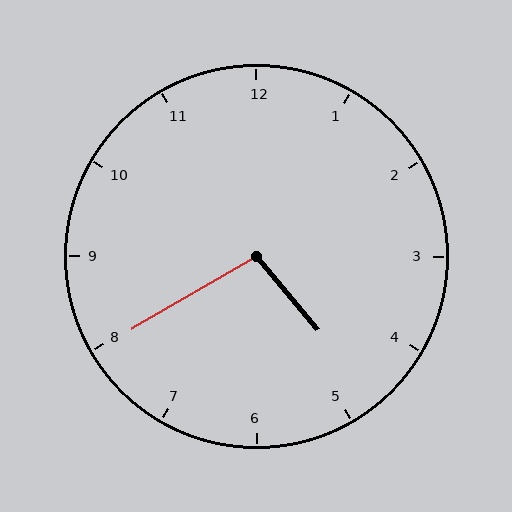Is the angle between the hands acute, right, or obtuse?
It is obtuse.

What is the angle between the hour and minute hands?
Approximately 100 degrees.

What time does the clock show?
4:40.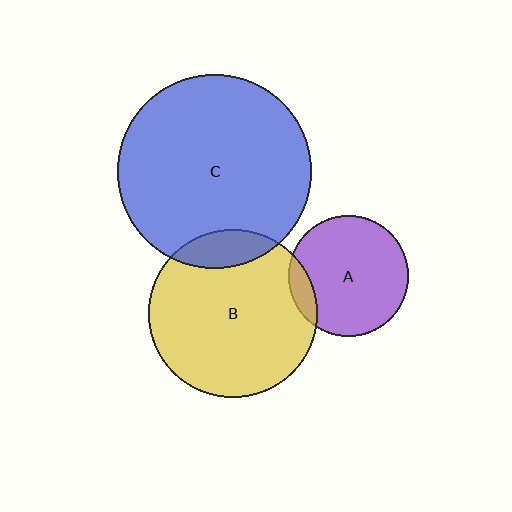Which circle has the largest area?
Circle C (blue).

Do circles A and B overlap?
Yes.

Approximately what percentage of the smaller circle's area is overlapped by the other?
Approximately 10%.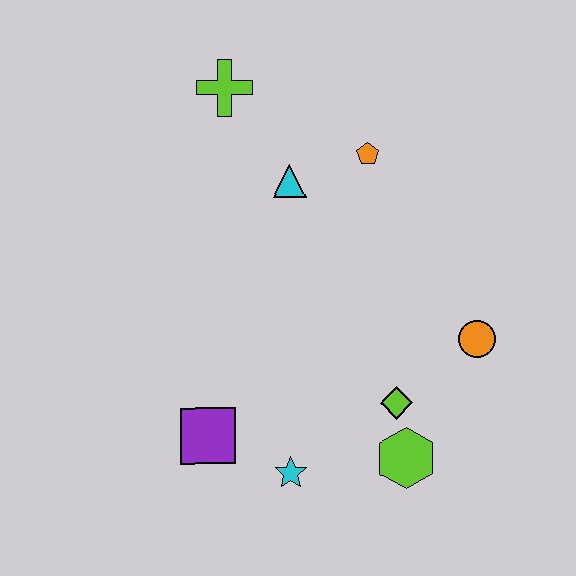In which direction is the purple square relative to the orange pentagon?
The purple square is below the orange pentagon.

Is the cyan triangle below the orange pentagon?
Yes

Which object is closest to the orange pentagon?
The cyan triangle is closest to the orange pentagon.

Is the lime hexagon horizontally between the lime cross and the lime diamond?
No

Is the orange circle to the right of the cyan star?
Yes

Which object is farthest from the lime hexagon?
The lime cross is farthest from the lime hexagon.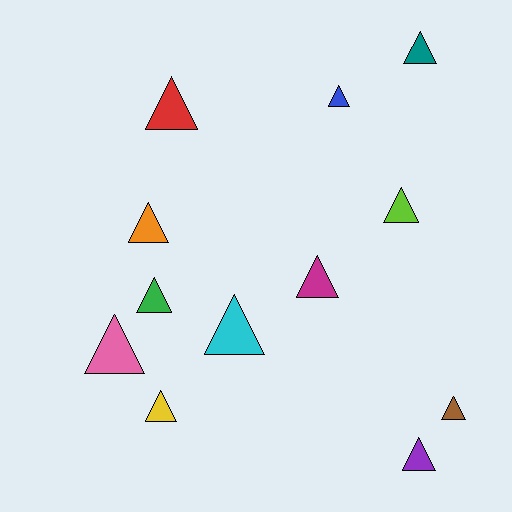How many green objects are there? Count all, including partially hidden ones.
There is 1 green object.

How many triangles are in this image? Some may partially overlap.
There are 12 triangles.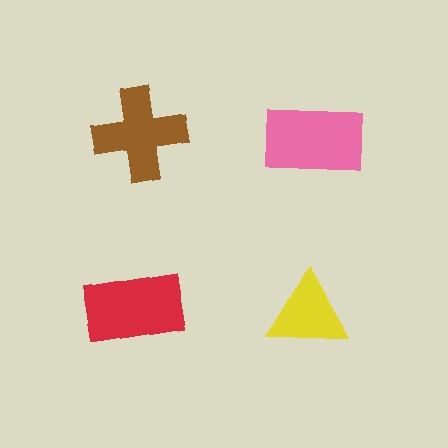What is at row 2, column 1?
A red rectangle.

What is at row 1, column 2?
A pink rectangle.